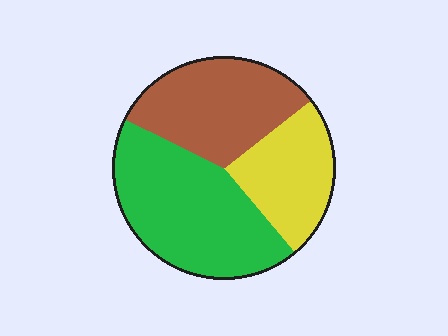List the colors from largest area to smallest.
From largest to smallest: green, brown, yellow.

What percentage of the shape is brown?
Brown covers around 30% of the shape.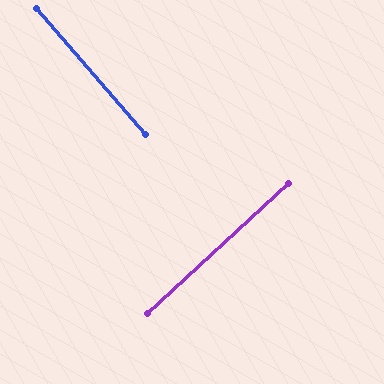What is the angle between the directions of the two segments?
Approximately 88 degrees.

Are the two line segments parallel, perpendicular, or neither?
Perpendicular — they meet at approximately 88°.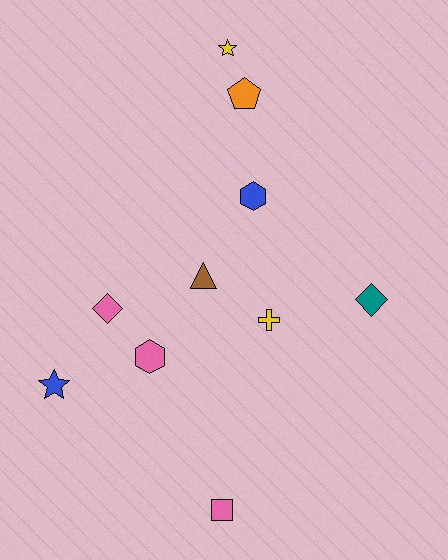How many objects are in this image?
There are 10 objects.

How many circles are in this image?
There are no circles.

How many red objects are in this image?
There are no red objects.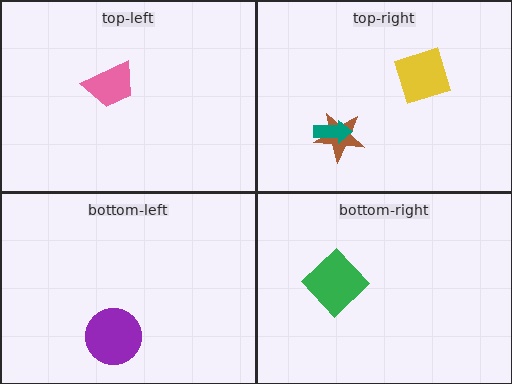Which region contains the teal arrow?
The top-right region.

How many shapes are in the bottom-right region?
1.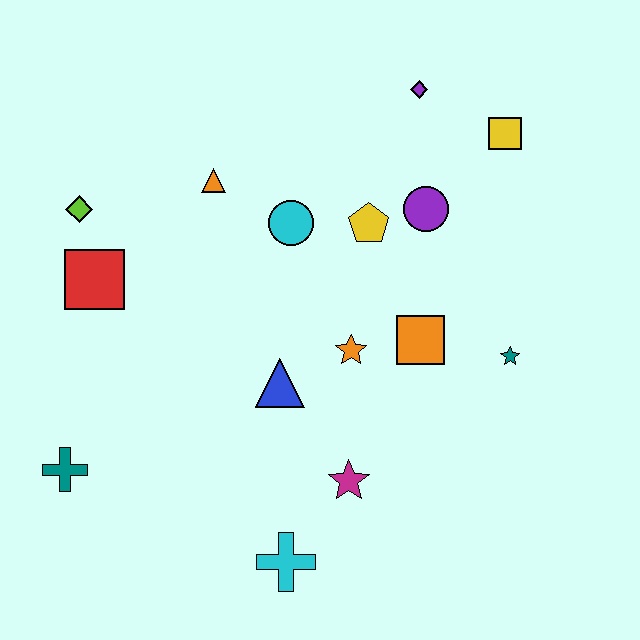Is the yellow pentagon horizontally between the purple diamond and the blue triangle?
Yes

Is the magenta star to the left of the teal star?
Yes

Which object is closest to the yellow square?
The purple diamond is closest to the yellow square.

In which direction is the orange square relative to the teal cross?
The orange square is to the right of the teal cross.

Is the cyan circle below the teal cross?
No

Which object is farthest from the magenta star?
The purple diamond is farthest from the magenta star.